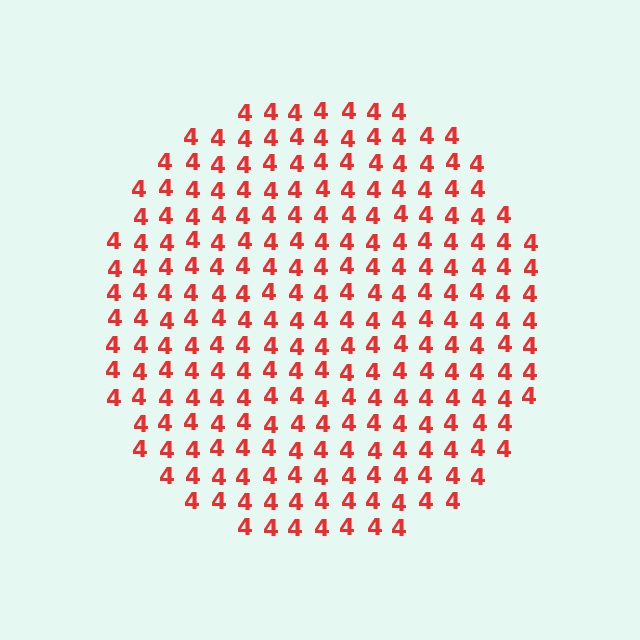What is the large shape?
The large shape is a circle.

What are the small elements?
The small elements are digit 4's.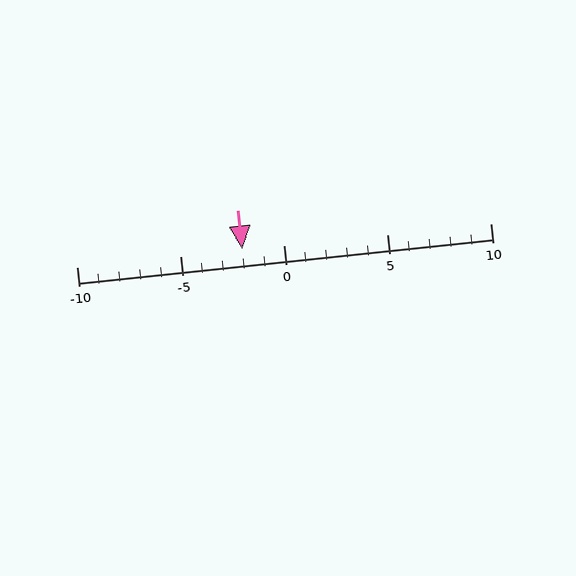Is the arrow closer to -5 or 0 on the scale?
The arrow is closer to 0.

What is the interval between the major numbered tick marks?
The major tick marks are spaced 5 units apart.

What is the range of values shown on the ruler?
The ruler shows values from -10 to 10.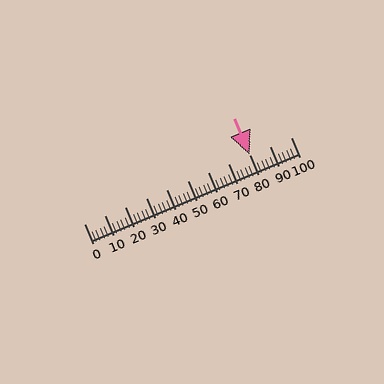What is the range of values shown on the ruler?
The ruler shows values from 0 to 100.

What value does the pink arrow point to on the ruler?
The pink arrow points to approximately 80.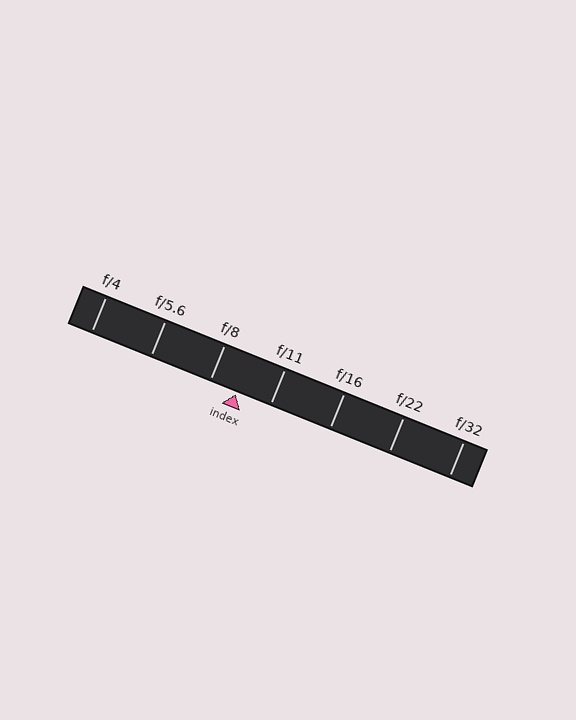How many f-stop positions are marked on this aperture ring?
There are 7 f-stop positions marked.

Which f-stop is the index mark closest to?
The index mark is closest to f/8.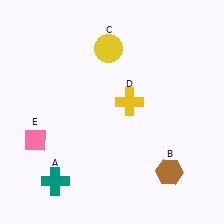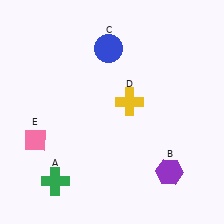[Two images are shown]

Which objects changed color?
A changed from teal to green. B changed from brown to purple. C changed from yellow to blue.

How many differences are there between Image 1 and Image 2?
There are 3 differences between the two images.